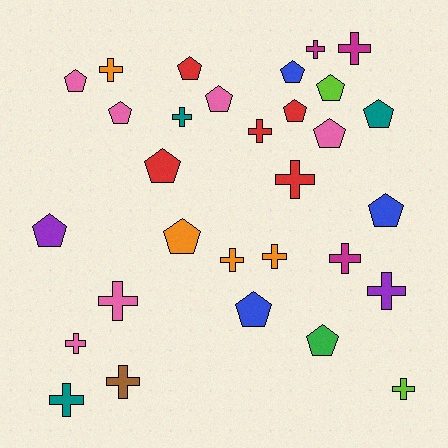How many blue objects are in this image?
There are 3 blue objects.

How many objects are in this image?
There are 30 objects.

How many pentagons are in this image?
There are 15 pentagons.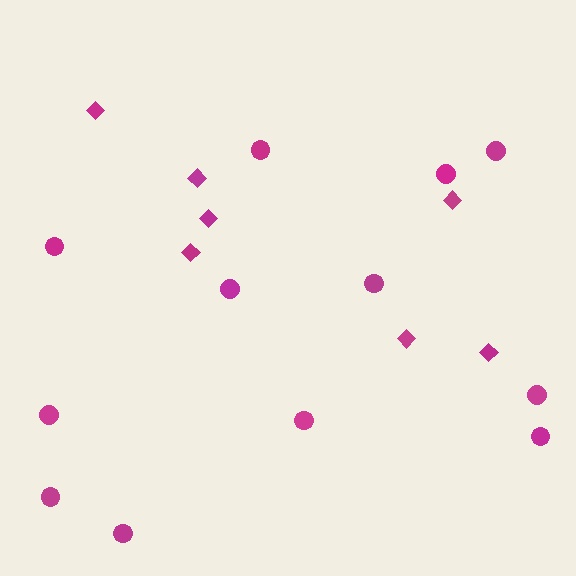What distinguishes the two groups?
There are 2 groups: one group of diamonds (7) and one group of circles (12).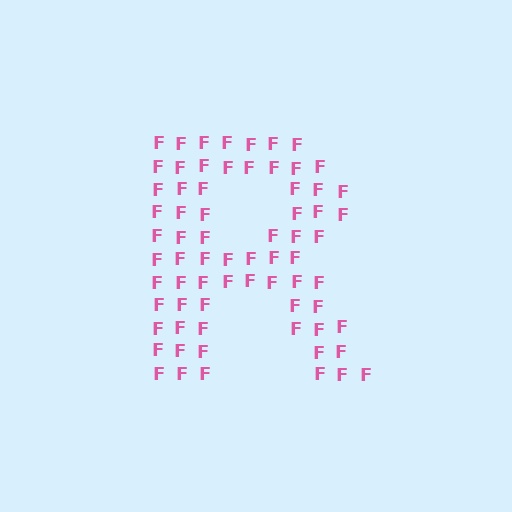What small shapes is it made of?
It is made of small letter F's.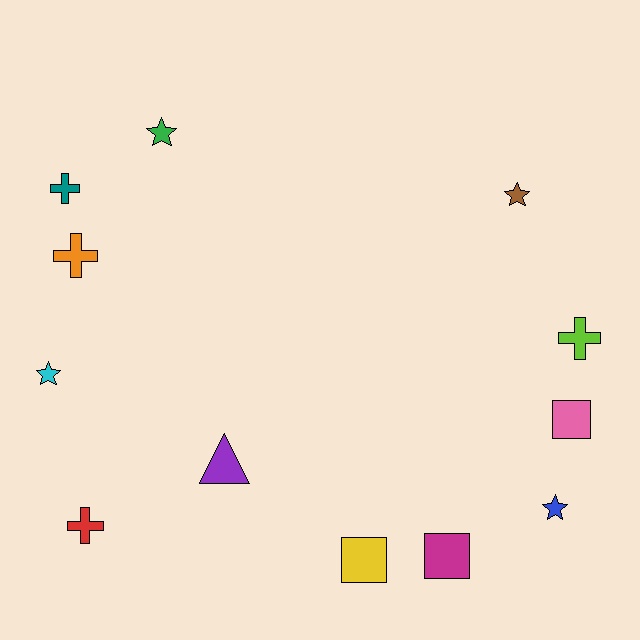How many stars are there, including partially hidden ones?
There are 4 stars.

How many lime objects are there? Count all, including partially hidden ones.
There is 1 lime object.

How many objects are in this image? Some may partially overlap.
There are 12 objects.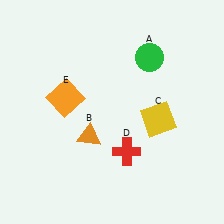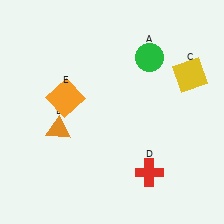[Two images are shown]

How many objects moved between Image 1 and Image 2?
3 objects moved between the two images.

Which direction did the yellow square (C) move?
The yellow square (C) moved up.